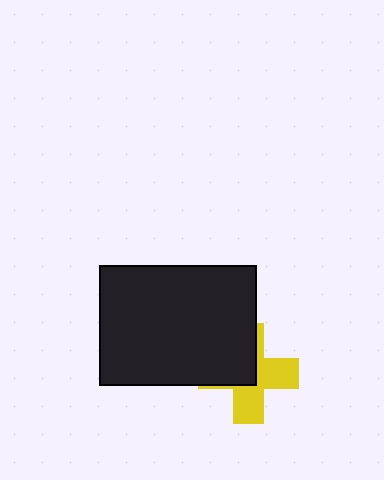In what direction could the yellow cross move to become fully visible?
The yellow cross could move toward the lower-right. That would shift it out from behind the black rectangle entirely.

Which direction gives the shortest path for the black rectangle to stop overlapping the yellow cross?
Moving toward the upper-left gives the shortest separation.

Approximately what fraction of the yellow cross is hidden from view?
Roughly 47% of the yellow cross is hidden behind the black rectangle.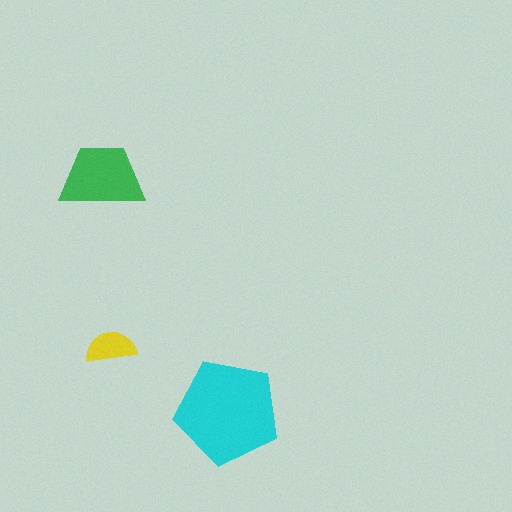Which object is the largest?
The cyan pentagon.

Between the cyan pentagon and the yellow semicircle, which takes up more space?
The cyan pentagon.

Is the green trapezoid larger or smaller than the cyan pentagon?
Smaller.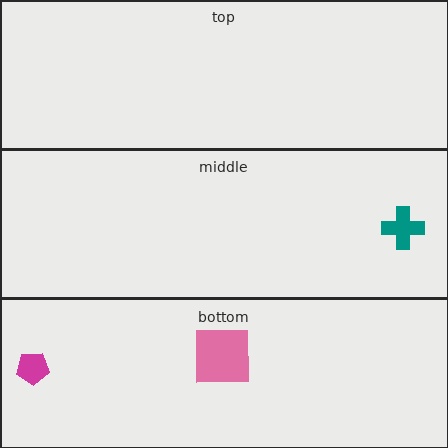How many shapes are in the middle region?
1.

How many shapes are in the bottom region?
2.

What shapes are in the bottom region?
The magenta pentagon, the pink square.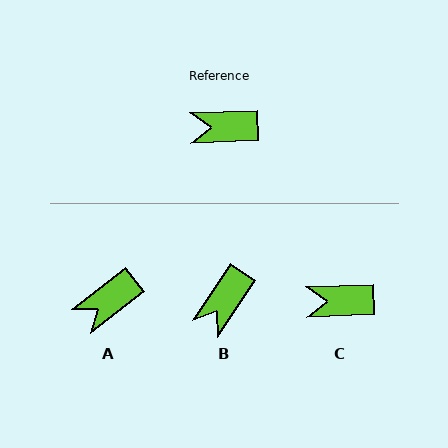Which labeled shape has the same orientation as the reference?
C.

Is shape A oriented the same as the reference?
No, it is off by about 36 degrees.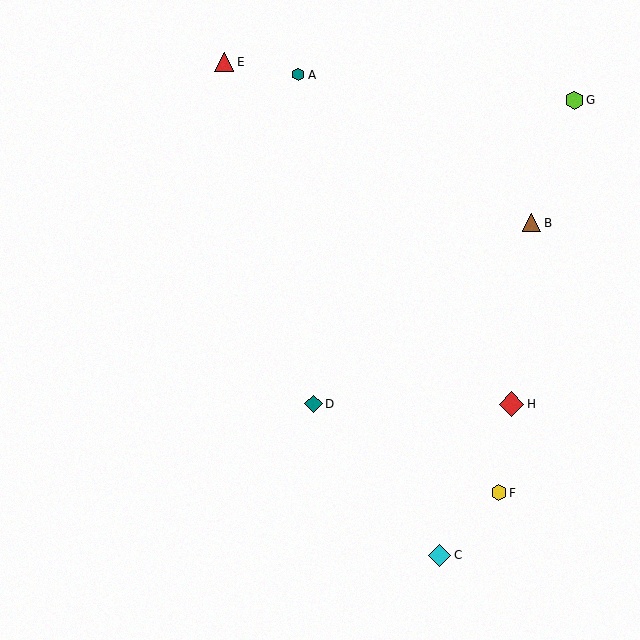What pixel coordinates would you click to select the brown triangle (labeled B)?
Click at (532, 223) to select the brown triangle B.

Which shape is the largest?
The red diamond (labeled H) is the largest.